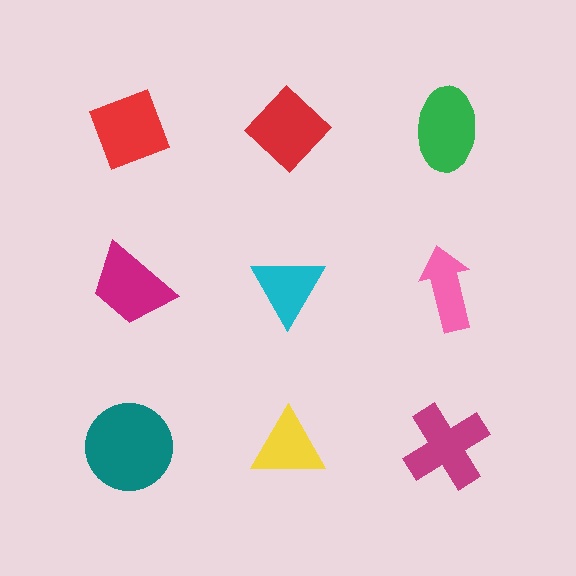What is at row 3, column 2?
A yellow triangle.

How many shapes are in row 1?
3 shapes.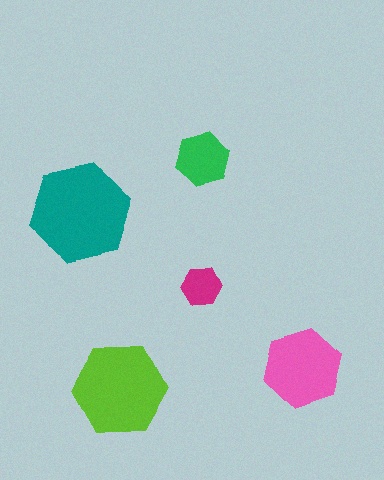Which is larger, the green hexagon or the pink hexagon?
The pink one.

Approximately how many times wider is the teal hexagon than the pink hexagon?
About 1.5 times wider.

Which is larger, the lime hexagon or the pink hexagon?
The lime one.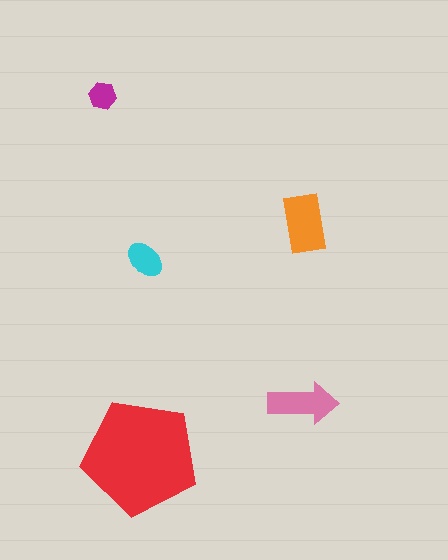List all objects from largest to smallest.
The red pentagon, the orange rectangle, the pink arrow, the cyan ellipse, the magenta hexagon.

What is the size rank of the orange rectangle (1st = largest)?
2nd.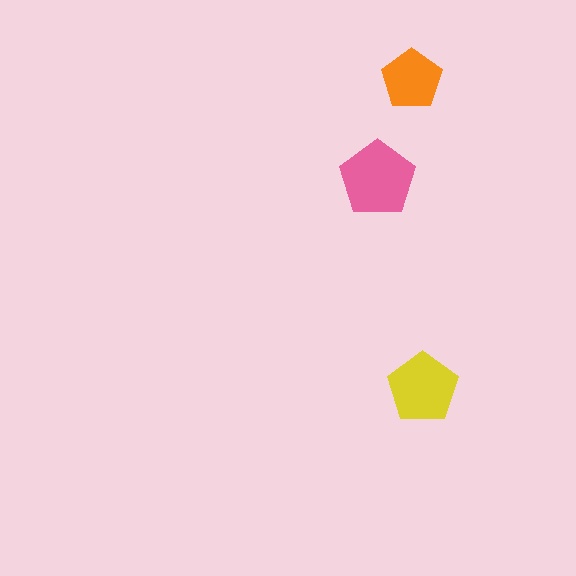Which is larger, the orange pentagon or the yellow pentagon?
The yellow one.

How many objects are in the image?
There are 3 objects in the image.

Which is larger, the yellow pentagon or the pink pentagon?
The pink one.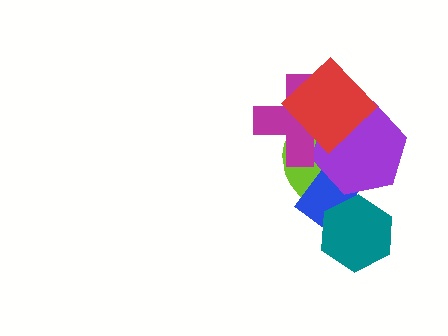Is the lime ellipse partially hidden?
Yes, it is partially covered by another shape.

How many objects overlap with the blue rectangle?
3 objects overlap with the blue rectangle.